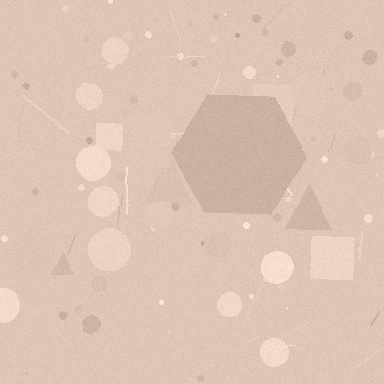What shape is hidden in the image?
A hexagon is hidden in the image.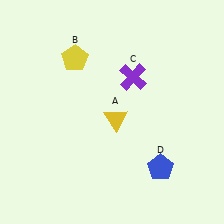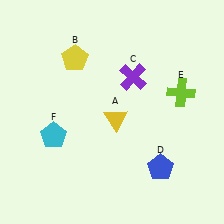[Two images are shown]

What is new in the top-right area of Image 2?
A lime cross (E) was added in the top-right area of Image 2.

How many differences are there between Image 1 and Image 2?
There are 2 differences between the two images.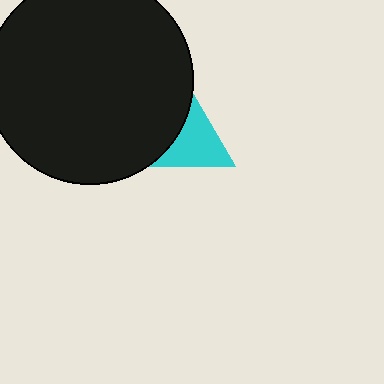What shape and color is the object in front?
The object in front is a black circle.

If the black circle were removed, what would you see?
You would see the complete cyan triangle.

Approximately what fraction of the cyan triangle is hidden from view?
Roughly 65% of the cyan triangle is hidden behind the black circle.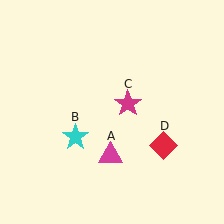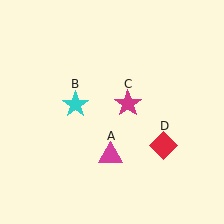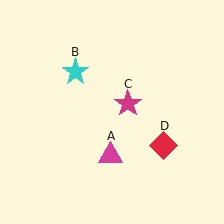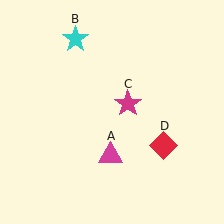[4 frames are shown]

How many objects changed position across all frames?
1 object changed position: cyan star (object B).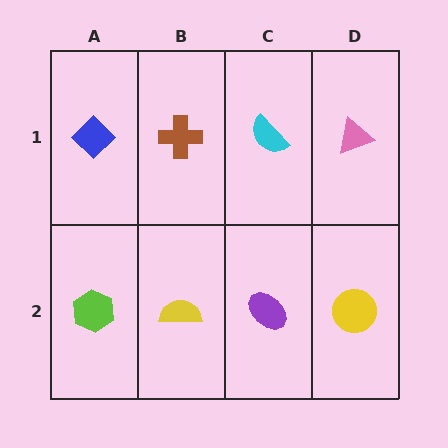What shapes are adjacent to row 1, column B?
A yellow semicircle (row 2, column B), a blue diamond (row 1, column A), a cyan semicircle (row 1, column C).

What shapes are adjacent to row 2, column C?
A cyan semicircle (row 1, column C), a yellow semicircle (row 2, column B), a yellow circle (row 2, column D).